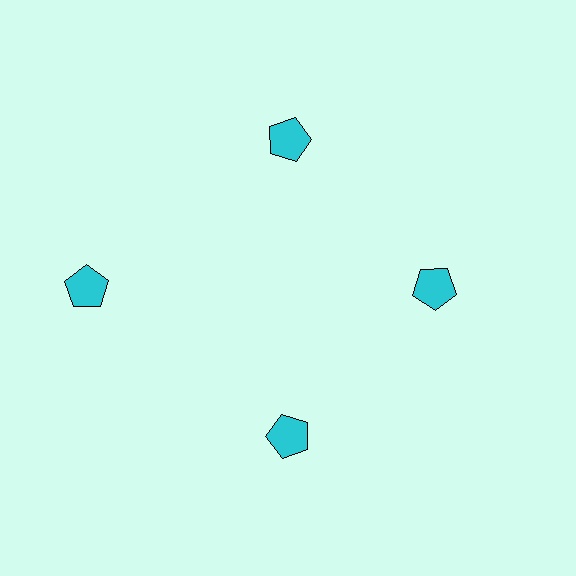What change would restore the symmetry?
The symmetry would be restored by moving it inward, back onto the ring so that all 4 pentagons sit at equal angles and equal distance from the center.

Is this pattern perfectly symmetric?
No. The 4 cyan pentagons are arranged in a ring, but one element near the 9 o'clock position is pushed outward from the center, breaking the 4-fold rotational symmetry.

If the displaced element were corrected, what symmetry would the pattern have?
It would have 4-fold rotational symmetry — the pattern would map onto itself every 90 degrees.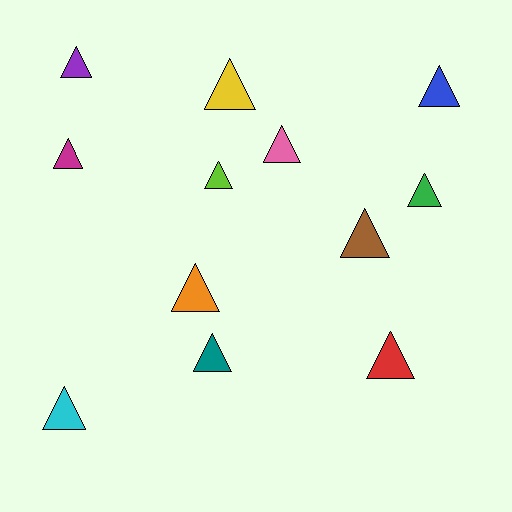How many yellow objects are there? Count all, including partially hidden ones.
There is 1 yellow object.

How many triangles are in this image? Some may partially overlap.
There are 12 triangles.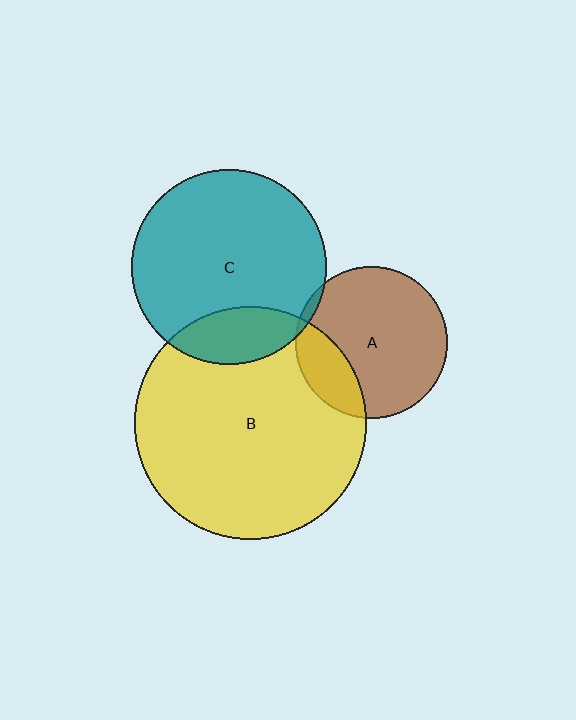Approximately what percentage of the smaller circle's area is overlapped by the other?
Approximately 5%.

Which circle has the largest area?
Circle B (yellow).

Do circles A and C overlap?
Yes.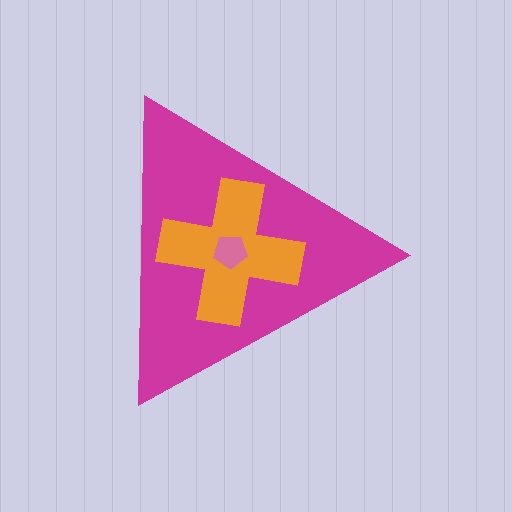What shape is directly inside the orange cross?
The pink pentagon.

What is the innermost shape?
The pink pentagon.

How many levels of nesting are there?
3.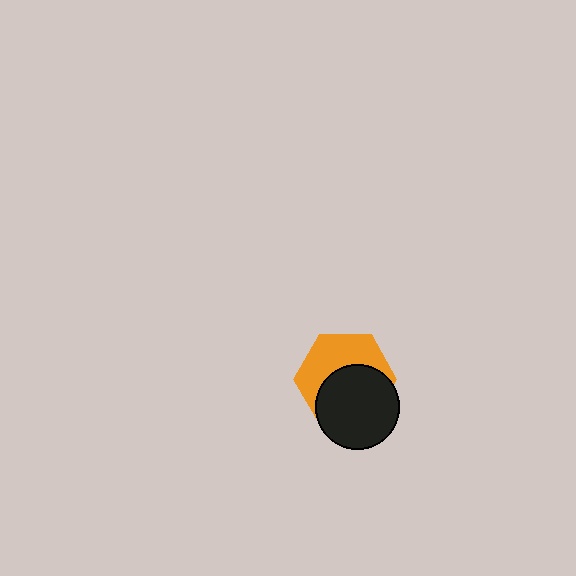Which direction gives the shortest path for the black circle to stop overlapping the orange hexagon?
Moving down gives the shortest separation.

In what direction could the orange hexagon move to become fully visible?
The orange hexagon could move up. That would shift it out from behind the black circle entirely.